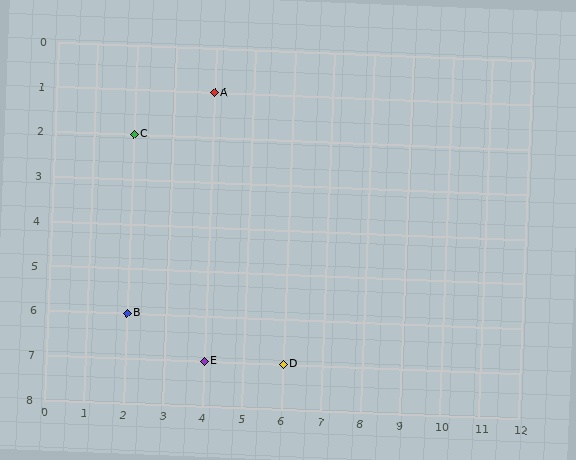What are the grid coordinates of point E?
Point E is at grid coordinates (4, 7).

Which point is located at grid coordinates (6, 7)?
Point D is at (6, 7).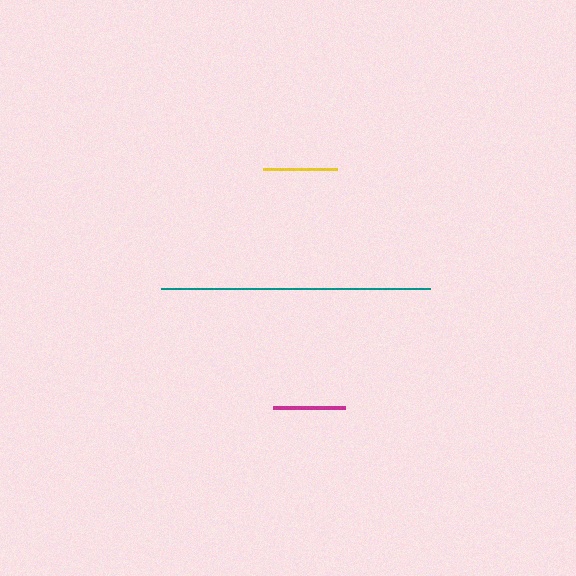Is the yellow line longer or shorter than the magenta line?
The yellow line is longer than the magenta line.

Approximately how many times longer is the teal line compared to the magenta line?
The teal line is approximately 3.7 times the length of the magenta line.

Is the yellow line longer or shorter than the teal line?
The teal line is longer than the yellow line.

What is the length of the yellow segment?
The yellow segment is approximately 74 pixels long.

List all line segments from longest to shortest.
From longest to shortest: teal, yellow, magenta.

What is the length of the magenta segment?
The magenta segment is approximately 72 pixels long.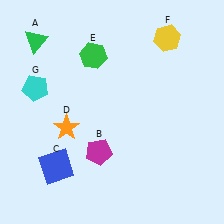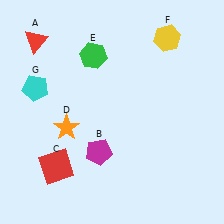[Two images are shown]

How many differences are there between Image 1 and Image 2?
There are 2 differences between the two images.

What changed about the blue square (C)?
In Image 1, C is blue. In Image 2, it changed to red.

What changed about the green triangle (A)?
In Image 1, A is green. In Image 2, it changed to red.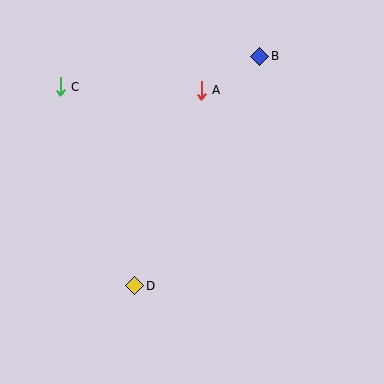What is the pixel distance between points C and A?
The distance between C and A is 141 pixels.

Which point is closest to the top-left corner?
Point C is closest to the top-left corner.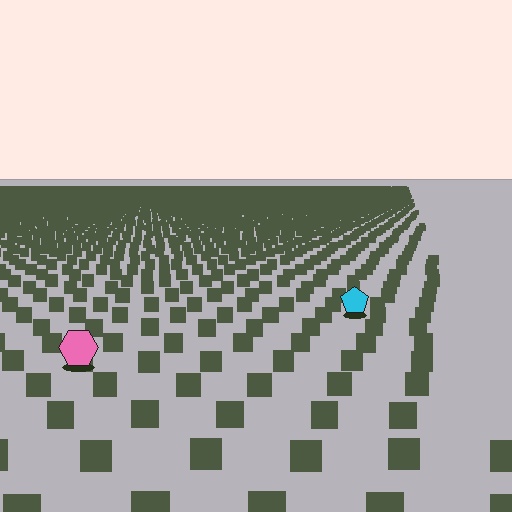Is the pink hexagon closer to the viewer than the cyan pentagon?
Yes. The pink hexagon is closer — you can tell from the texture gradient: the ground texture is coarser near it.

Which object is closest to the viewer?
The pink hexagon is closest. The texture marks near it are larger and more spread out.